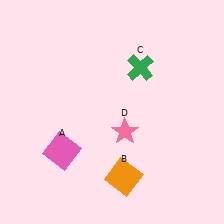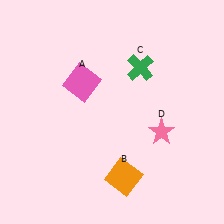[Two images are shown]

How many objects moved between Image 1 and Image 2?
2 objects moved between the two images.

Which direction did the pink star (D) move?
The pink star (D) moved right.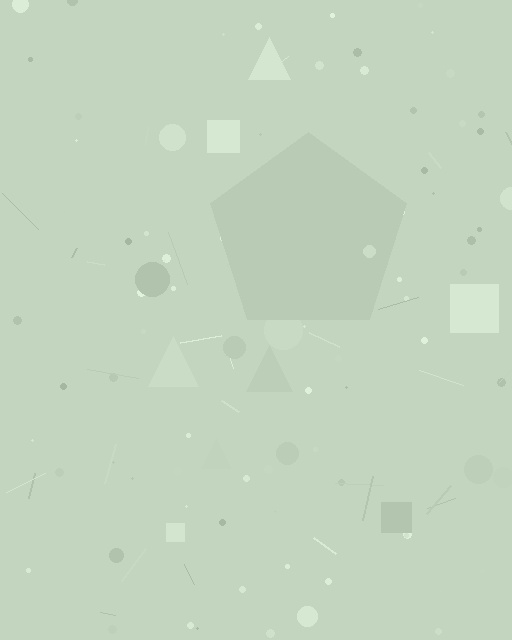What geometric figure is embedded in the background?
A pentagon is embedded in the background.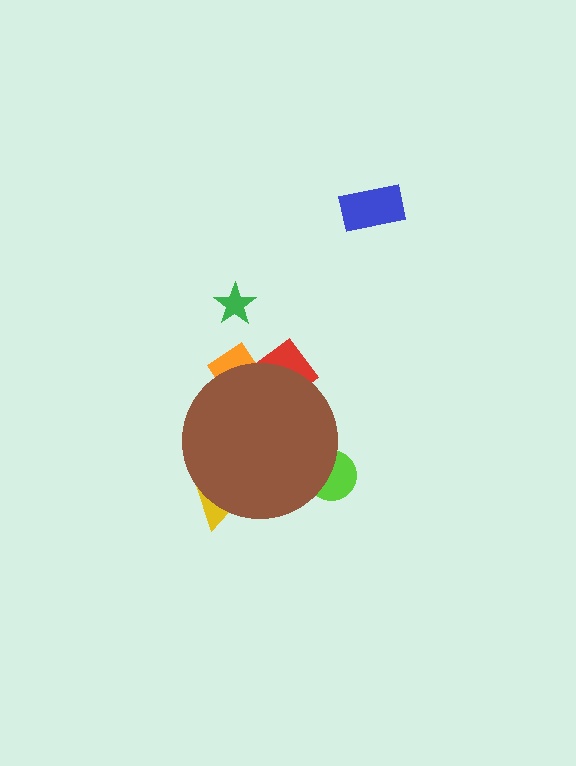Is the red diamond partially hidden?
Yes, the red diamond is partially hidden behind the brown circle.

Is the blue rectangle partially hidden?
No, the blue rectangle is fully visible.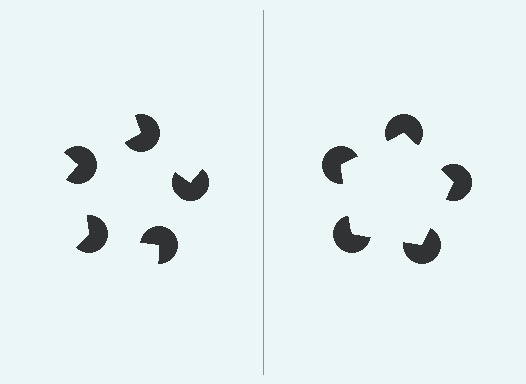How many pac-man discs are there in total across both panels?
10 — 5 on each side.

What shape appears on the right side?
An illusory pentagon.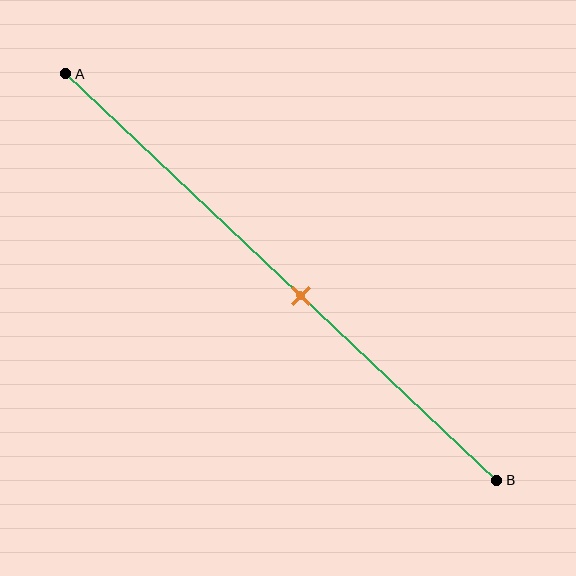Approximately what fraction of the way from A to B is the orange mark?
The orange mark is approximately 55% of the way from A to B.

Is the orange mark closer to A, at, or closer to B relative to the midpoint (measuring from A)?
The orange mark is closer to point B than the midpoint of segment AB.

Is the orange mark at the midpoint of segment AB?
No, the mark is at about 55% from A, not at the 50% midpoint.